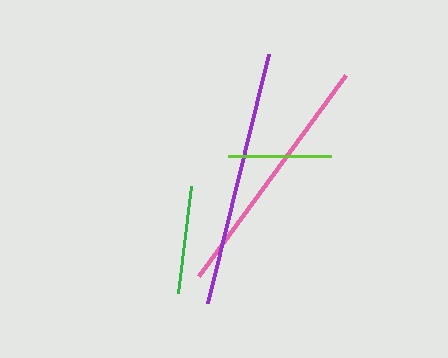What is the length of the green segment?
The green segment is approximately 107 pixels long.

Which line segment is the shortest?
The lime line is the shortest at approximately 104 pixels.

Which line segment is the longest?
The purple line is the longest at approximately 257 pixels.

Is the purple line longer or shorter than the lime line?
The purple line is longer than the lime line.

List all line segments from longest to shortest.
From longest to shortest: purple, pink, green, lime.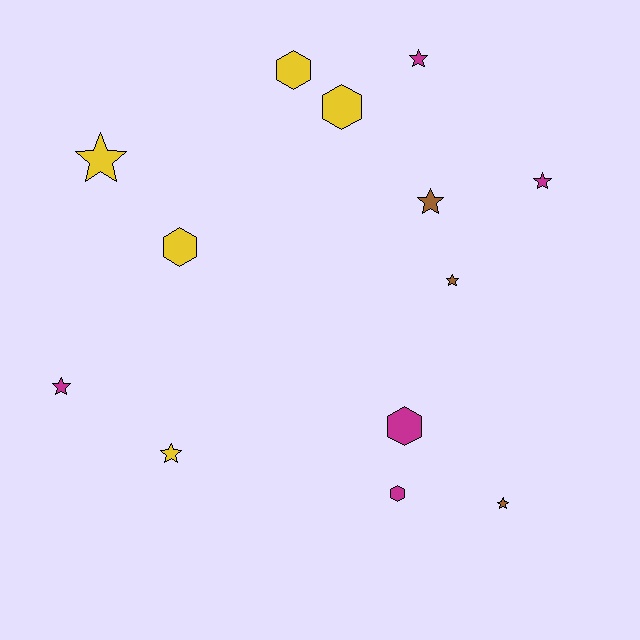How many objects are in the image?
There are 13 objects.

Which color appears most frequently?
Magenta, with 5 objects.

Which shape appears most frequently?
Star, with 8 objects.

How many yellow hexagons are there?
There are 3 yellow hexagons.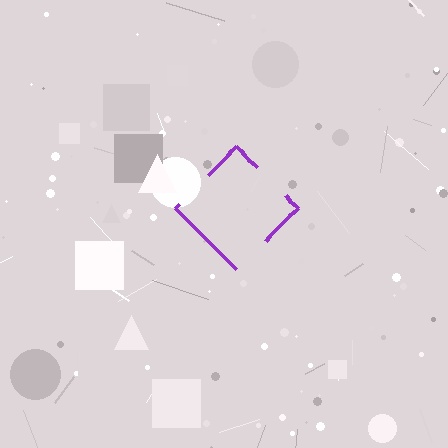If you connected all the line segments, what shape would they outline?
They would outline a diamond.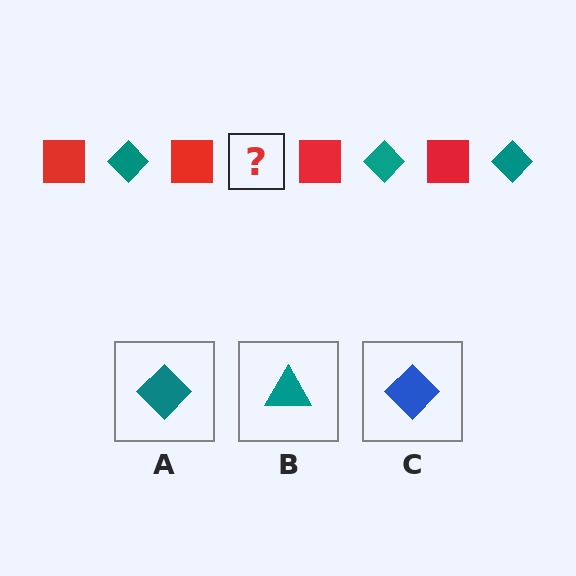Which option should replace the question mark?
Option A.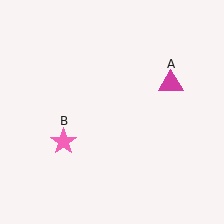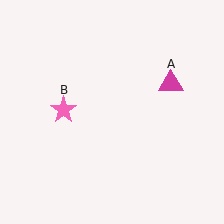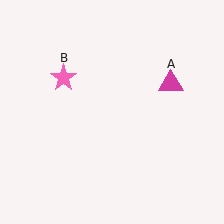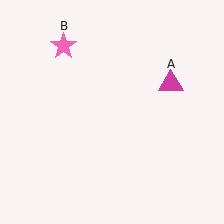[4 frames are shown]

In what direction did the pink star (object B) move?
The pink star (object B) moved up.